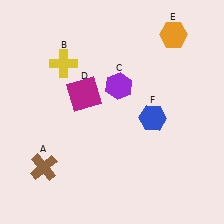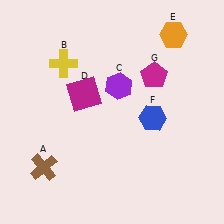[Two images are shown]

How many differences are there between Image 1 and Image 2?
There is 1 difference between the two images.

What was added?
A magenta pentagon (G) was added in Image 2.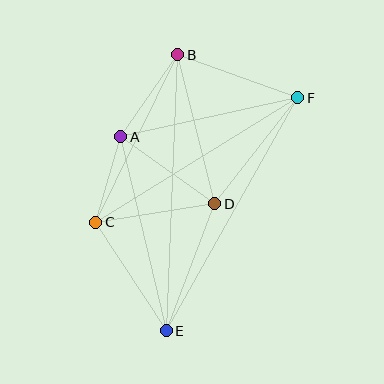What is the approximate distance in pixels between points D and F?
The distance between D and F is approximately 134 pixels.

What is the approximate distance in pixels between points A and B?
The distance between A and B is approximately 100 pixels.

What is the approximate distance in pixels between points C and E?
The distance between C and E is approximately 129 pixels.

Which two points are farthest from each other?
Points B and E are farthest from each other.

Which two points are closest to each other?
Points A and C are closest to each other.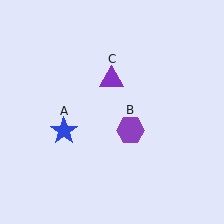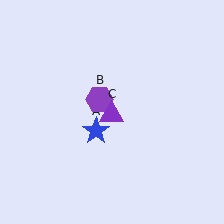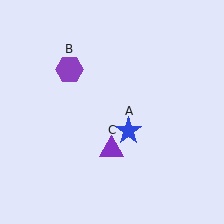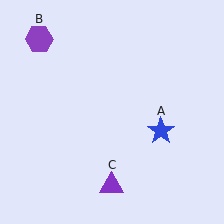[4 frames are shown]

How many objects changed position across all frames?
3 objects changed position: blue star (object A), purple hexagon (object B), purple triangle (object C).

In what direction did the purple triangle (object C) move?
The purple triangle (object C) moved down.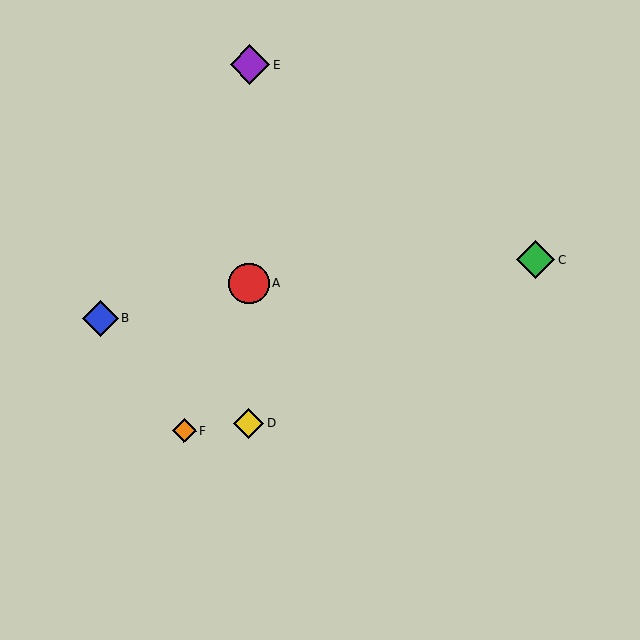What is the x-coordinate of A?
Object A is at x≈249.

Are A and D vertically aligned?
Yes, both are at x≈249.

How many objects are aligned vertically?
3 objects (A, D, E) are aligned vertically.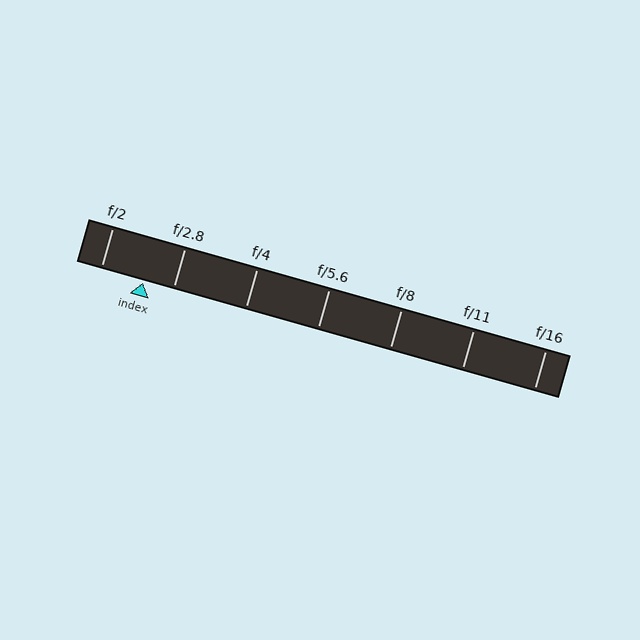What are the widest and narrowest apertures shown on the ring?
The widest aperture shown is f/2 and the narrowest is f/16.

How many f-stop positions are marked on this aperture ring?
There are 7 f-stop positions marked.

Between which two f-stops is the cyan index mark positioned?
The index mark is between f/2 and f/2.8.